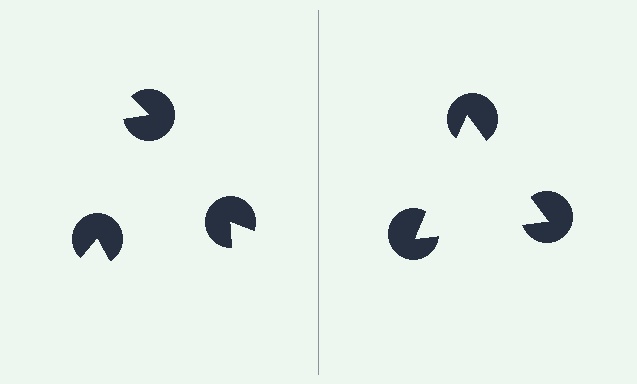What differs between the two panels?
The pac-man discs are positioned identically on both sides; only the wedge orientations differ. On the right they align to a triangle; on the left they are misaligned.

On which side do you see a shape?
An illusory triangle appears on the right side. On the left side the wedge cuts are rotated, so no coherent shape forms.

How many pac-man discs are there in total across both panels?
6 — 3 on each side.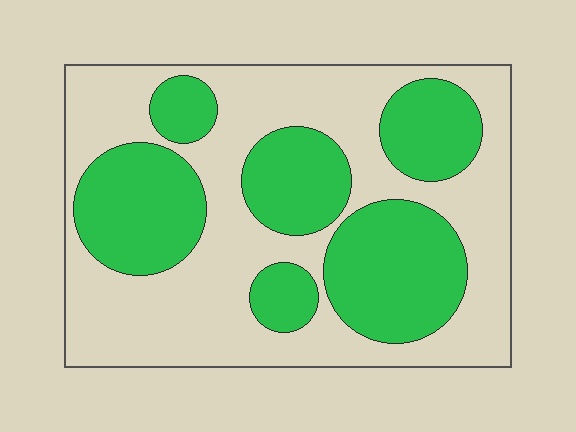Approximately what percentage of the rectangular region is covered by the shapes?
Approximately 40%.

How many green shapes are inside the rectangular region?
6.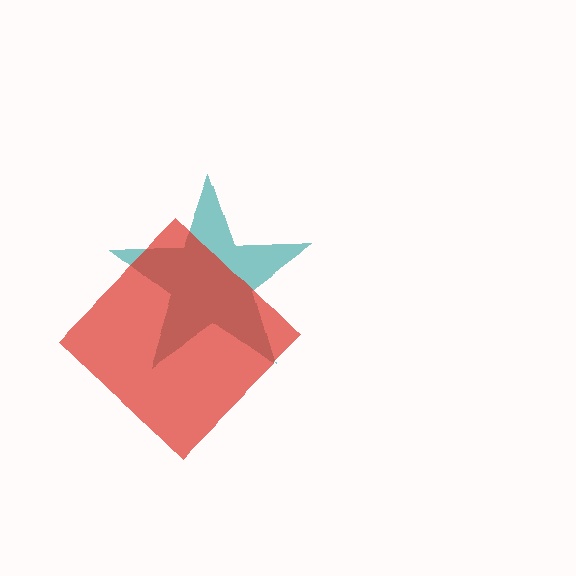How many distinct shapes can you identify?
There are 2 distinct shapes: a teal star, a red diamond.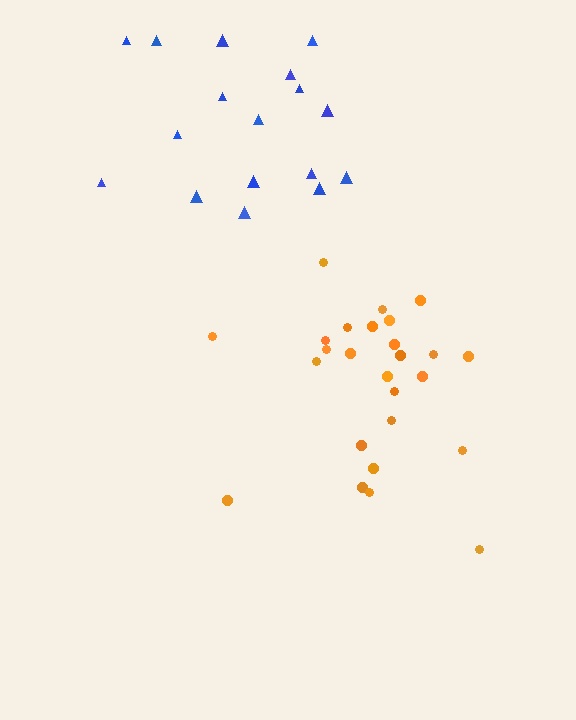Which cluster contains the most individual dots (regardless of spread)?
Orange (26).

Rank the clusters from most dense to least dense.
orange, blue.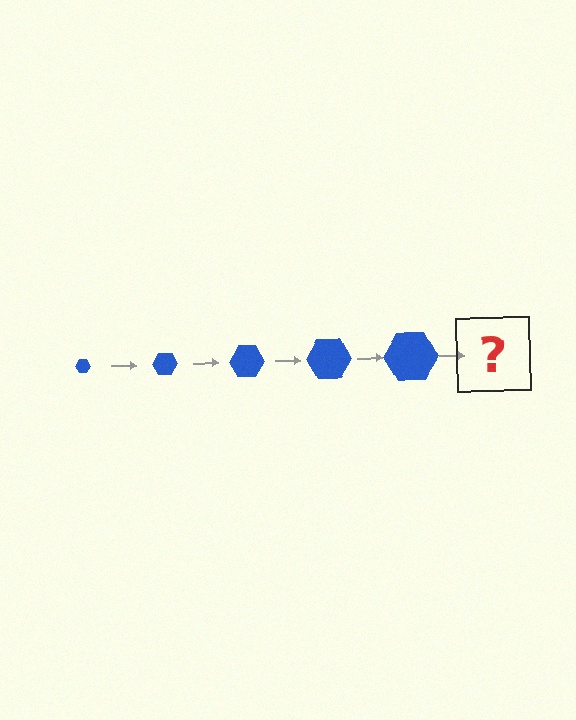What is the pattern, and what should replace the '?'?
The pattern is that the hexagon gets progressively larger each step. The '?' should be a blue hexagon, larger than the previous one.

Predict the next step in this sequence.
The next step is a blue hexagon, larger than the previous one.